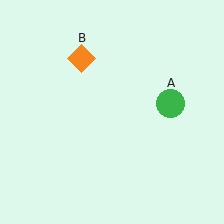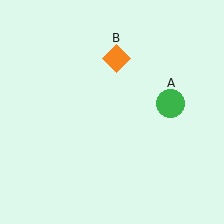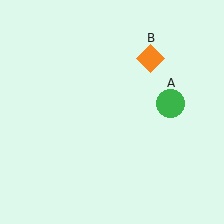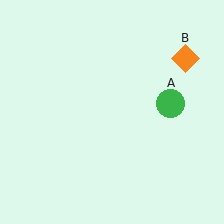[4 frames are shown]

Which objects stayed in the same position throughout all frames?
Green circle (object A) remained stationary.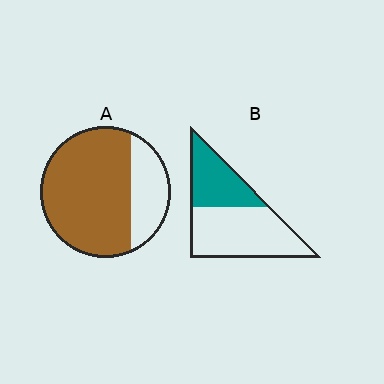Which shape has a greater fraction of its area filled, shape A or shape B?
Shape A.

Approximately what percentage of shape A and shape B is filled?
A is approximately 75% and B is approximately 40%.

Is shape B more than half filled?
No.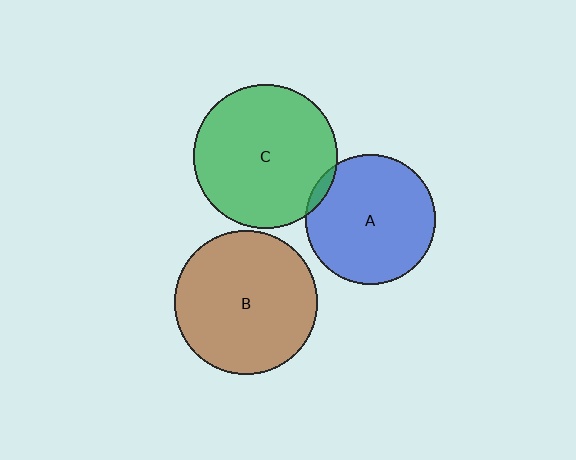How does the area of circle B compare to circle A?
Approximately 1.2 times.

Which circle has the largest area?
Circle C (green).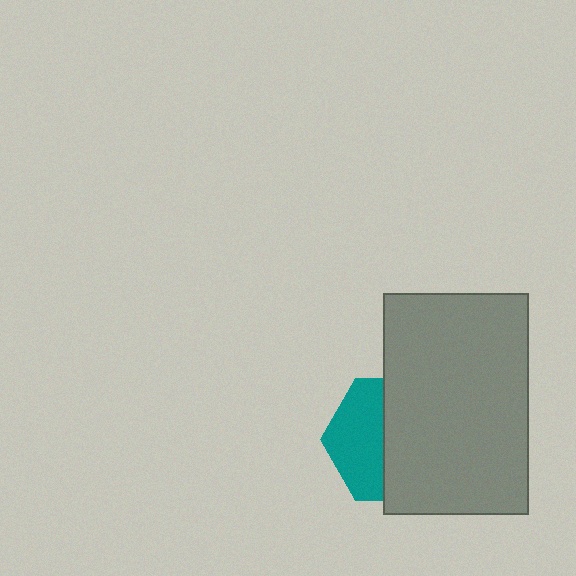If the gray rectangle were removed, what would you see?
You would see the complete teal hexagon.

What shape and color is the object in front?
The object in front is a gray rectangle.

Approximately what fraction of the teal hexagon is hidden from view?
Roughly 57% of the teal hexagon is hidden behind the gray rectangle.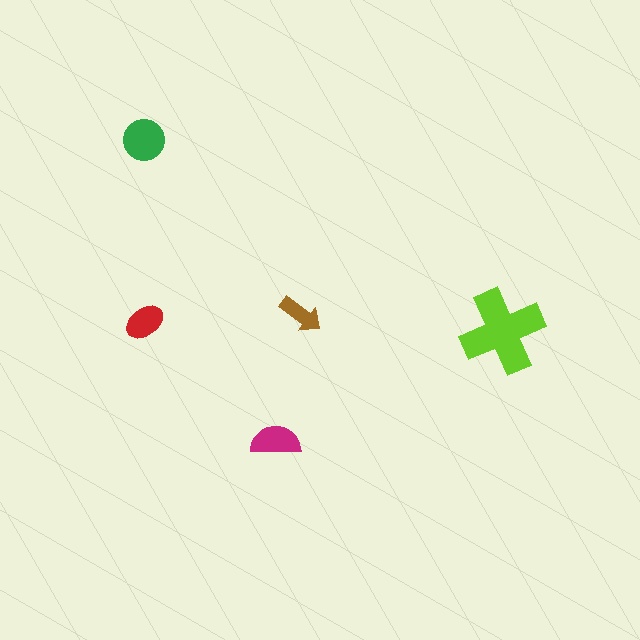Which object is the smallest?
The brown arrow.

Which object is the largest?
The lime cross.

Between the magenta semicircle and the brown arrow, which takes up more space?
The magenta semicircle.